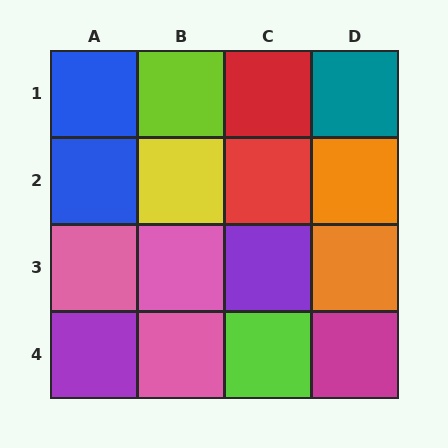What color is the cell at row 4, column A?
Purple.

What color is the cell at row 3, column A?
Pink.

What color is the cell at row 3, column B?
Pink.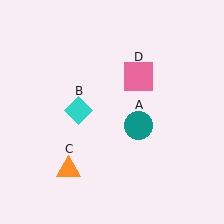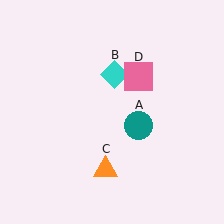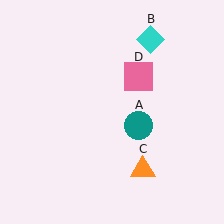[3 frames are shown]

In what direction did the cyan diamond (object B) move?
The cyan diamond (object B) moved up and to the right.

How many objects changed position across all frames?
2 objects changed position: cyan diamond (object B), orange triangle (object C).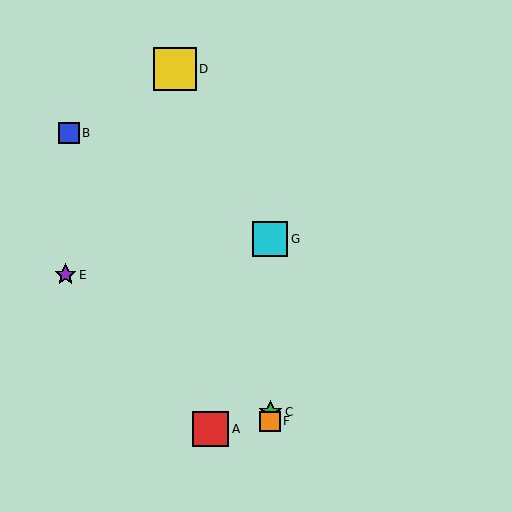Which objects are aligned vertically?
Objects C, F, G are aligned vertically.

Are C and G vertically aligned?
Yes, both are at x≈270.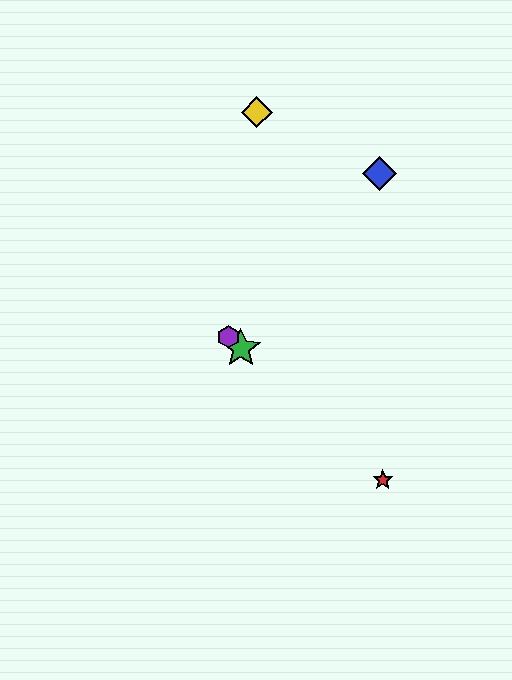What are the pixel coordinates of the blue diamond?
The blue diamond is at (380, 174).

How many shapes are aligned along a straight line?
3 shapes (the red star, the green star, the purple hexagon) are aligned along a straight line.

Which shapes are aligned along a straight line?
The red star, the green star, the purple hexagon are aligned along a straight line.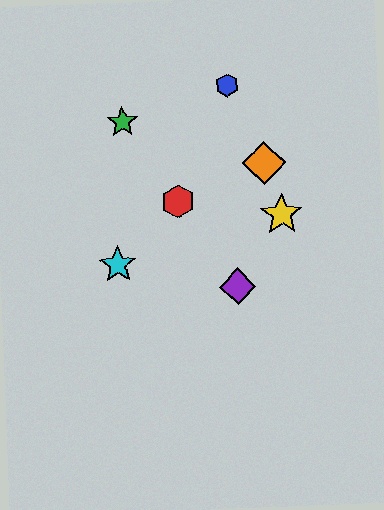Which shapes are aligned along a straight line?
The red hexagon, the green star, the purple diamond are aligned along a straight line.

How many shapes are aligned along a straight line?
3 shapes (the red hexagon, the green star, the purple diamond) are aligned along a straight line.